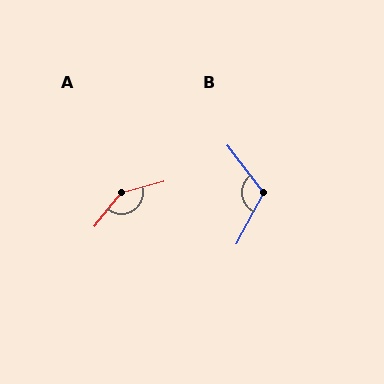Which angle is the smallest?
B, at approximately 115 degrees.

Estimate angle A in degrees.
Approximately 144 degrees.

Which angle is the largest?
A, at approximately 144 degrees.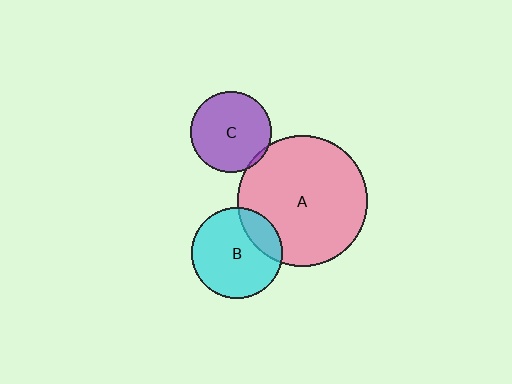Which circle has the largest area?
Circle A (pink).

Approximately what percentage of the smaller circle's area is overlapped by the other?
Approximately 5%.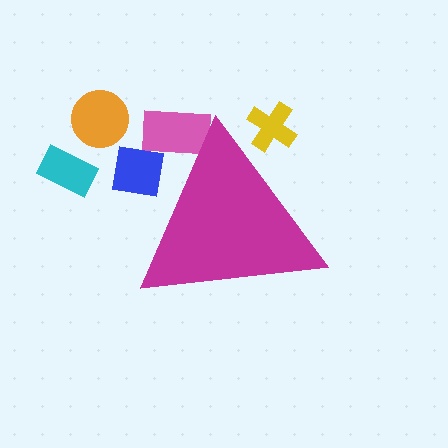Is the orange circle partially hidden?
No, the orange circle is fully visible.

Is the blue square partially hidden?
Yes, the blue square is partially hidden behind the magenta triangle.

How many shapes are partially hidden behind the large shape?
3 shapes are partially hidden.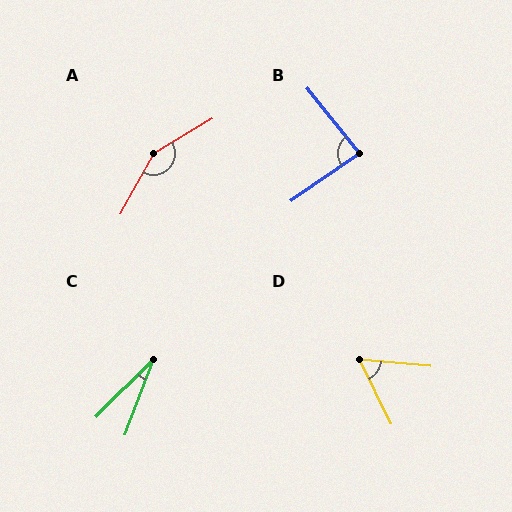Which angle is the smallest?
C, at approximately 25 degrees.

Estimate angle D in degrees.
Approximately 59 degrees.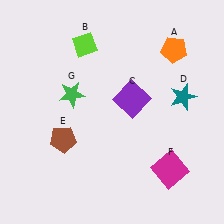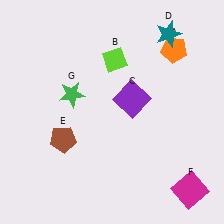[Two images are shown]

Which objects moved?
The objects that moved are: the lime diamond (B), the teal star (D), the magenta square (F).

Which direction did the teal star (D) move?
The teal star (D) moved up.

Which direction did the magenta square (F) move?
The magenta square (F) moved down.